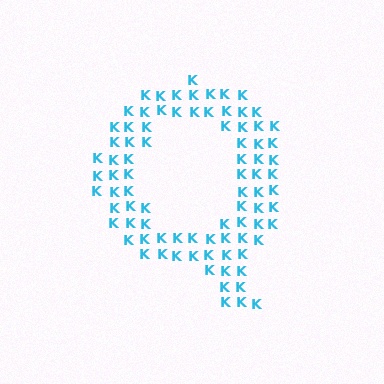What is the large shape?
The large shape is the letter Q.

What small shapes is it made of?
It is made of small letter K's.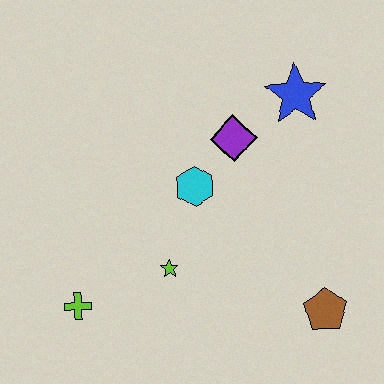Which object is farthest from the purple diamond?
The lime cross is farthest from the purple diamond.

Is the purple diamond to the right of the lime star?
Yes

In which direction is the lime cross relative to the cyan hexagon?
The lime cross is to the left of the cyan hexagon.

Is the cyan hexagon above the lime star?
Yes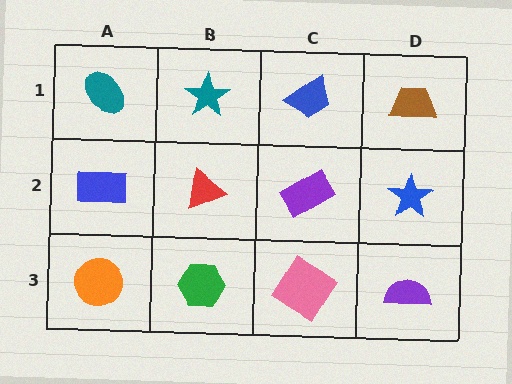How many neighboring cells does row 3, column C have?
3.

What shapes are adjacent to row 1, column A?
A blue rectangle (row 2, column A), a teal star (row 1, column B).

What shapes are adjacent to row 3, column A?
A blue rectangle (row 2, column A), a green hexagon (row 3, column B).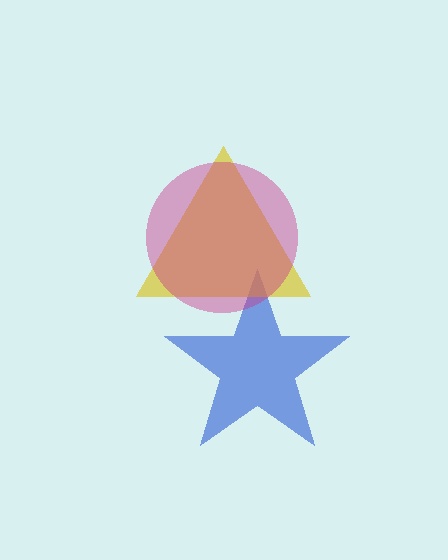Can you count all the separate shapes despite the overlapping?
Yes, there are 3 separate shapes.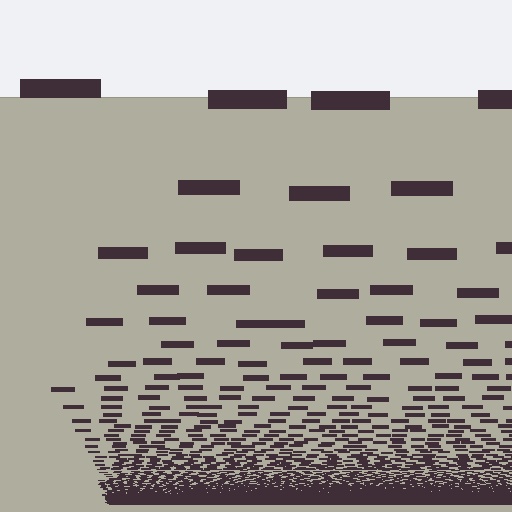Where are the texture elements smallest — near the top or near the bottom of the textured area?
Near the bottom.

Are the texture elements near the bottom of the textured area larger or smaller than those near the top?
Smaller. The gradient is inverted — elements near the bottom are smaller and denser.